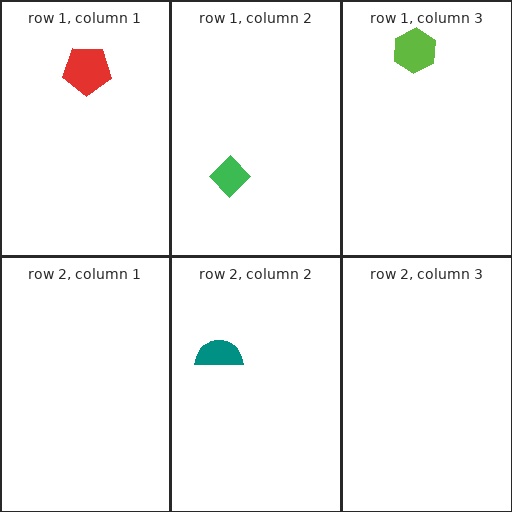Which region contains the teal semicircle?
The row 2, column 2 region.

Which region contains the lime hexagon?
The row 1, column 3 region.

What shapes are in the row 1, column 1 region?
The red pentagon.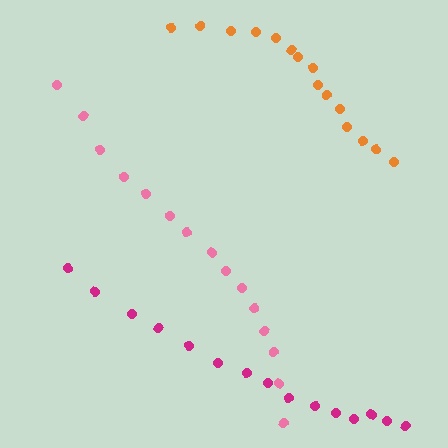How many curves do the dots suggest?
There are 3 distinct paths.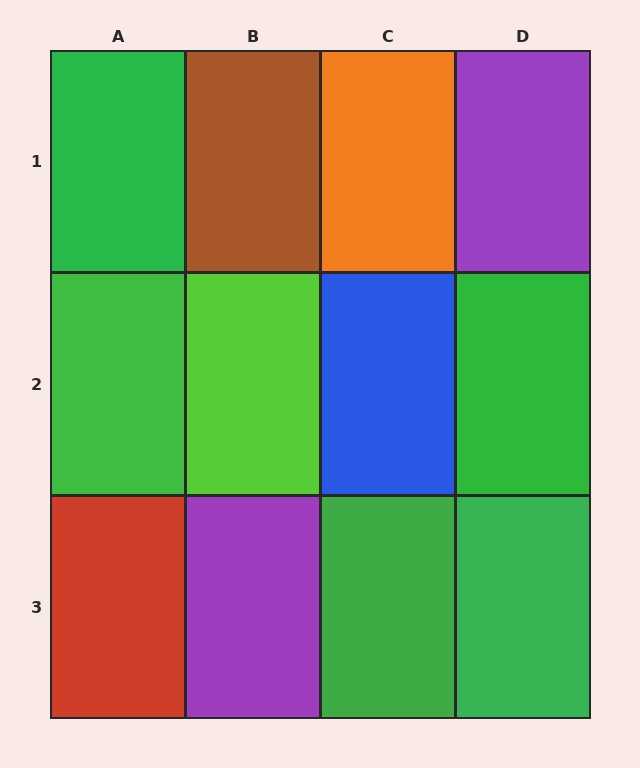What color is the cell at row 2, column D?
Green.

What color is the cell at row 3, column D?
Green.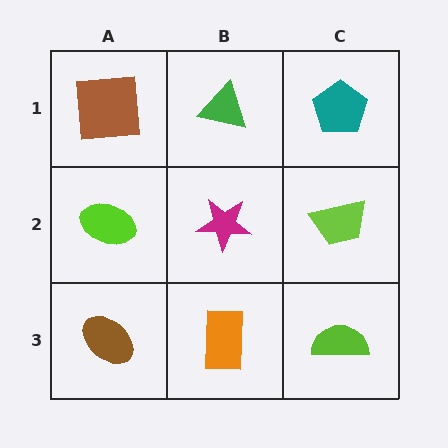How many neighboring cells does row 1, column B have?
3.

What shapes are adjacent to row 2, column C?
A teal pentagon (row 1, column C), a lime semicircle (row 3, column C), a magenta star (row 2, column B).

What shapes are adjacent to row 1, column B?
A magenta star (row 2, column B), a brown square (row 1, column A), a teal pentagon (row 1, column C).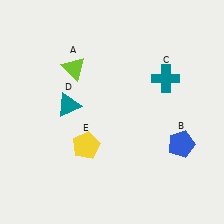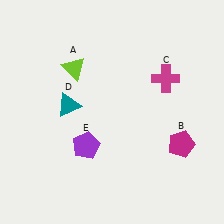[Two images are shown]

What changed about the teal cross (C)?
In Image 1, C is teal. In Image 2, it changed to magenta.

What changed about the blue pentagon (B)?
In Image 1, B is blue. In Image 2, it changed to magenta.